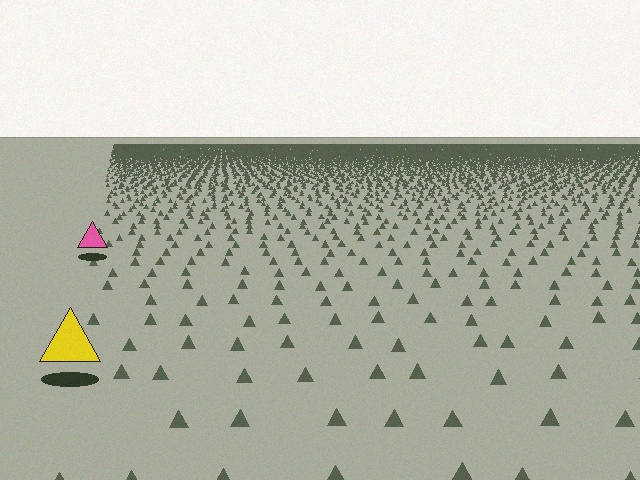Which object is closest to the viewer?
The yellow triangle is closest. The texture marks near it are larger and more spread out.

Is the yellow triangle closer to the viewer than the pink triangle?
Yes. The yellow triangle is closer — you can tell from the texture gradient: the ground texture is coarser near it.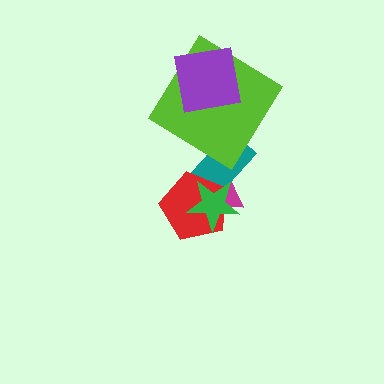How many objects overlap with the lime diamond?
2 objects overlap with the lime diamond.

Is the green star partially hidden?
No, no other shape covers it.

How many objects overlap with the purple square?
1 object overlaps with the purple square.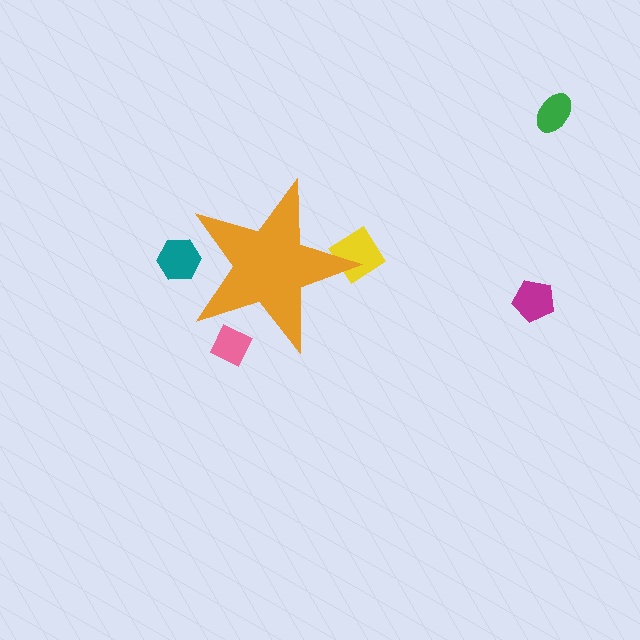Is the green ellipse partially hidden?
No, the green ellipse is fully visible.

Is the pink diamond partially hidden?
Yes, the pink diamond is partially hidden behind the orange star.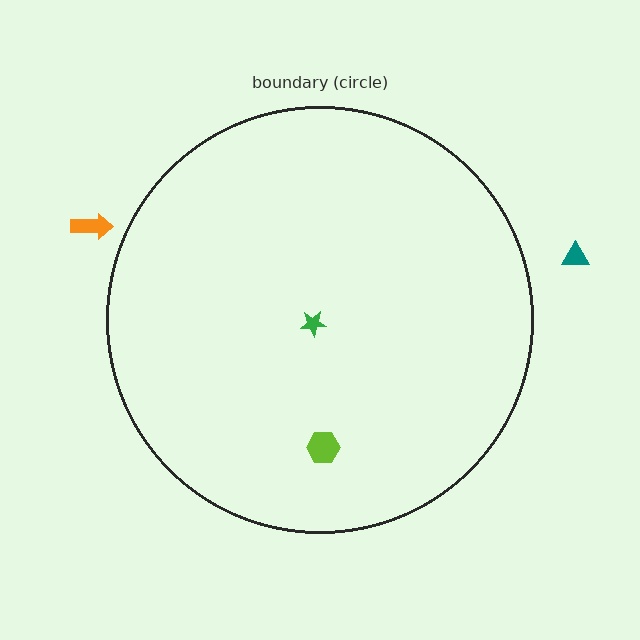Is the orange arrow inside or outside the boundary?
Outside.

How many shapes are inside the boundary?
2 inside, 2 outside.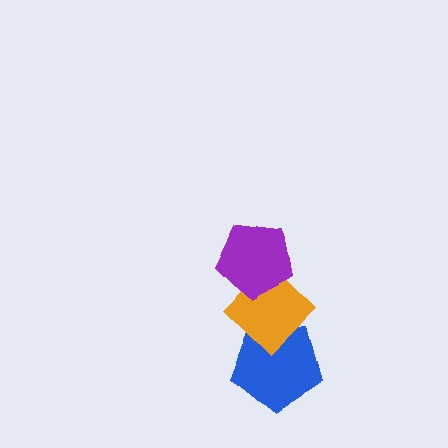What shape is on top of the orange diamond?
The purple pentagon is on top of the orange diamond.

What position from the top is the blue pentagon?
The blue pentagon is 3rd from the top.